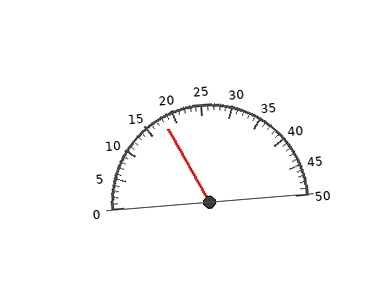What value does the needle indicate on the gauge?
The needle indicates approximately 18.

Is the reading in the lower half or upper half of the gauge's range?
The reading is in the lower half of the range (0 to 50).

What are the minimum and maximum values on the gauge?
The gauge ranges from 0 to 50.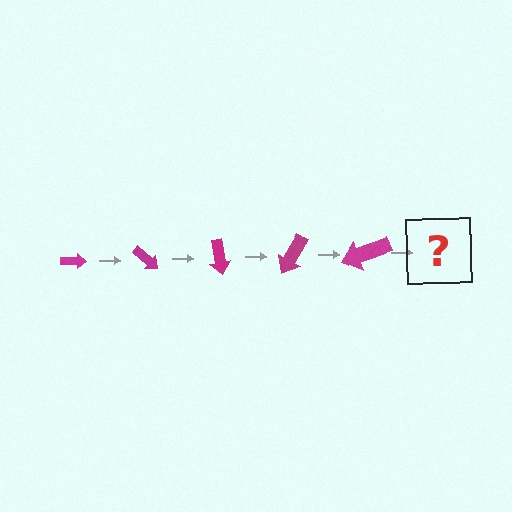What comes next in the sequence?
The next element should be an arrow, larger than the previous one and rotated 200 degrees from the start.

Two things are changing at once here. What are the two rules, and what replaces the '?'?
The two rules are that the arrow grows larger each step and it rotates 40 degrees each step. The '?' should be an arrow, larger than the previous one and rotated 200 degrees from the start.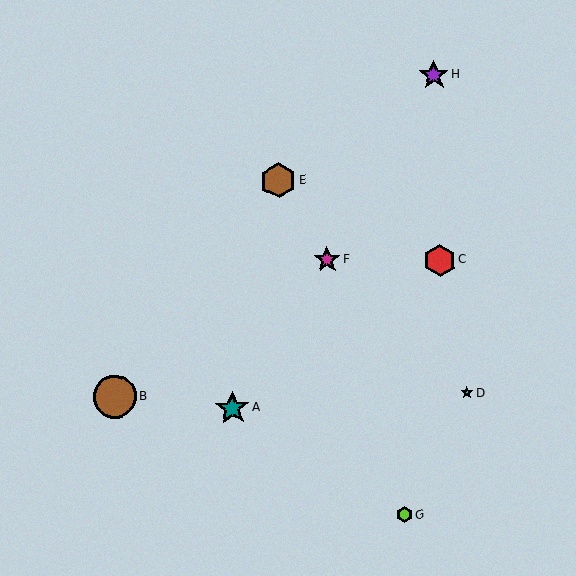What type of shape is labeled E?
Shape E is a brown hexagon.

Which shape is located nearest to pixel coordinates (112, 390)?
The brown circle (labeled B) at (115, 397) is nearest to that location.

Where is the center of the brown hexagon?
The center of the brown hexagon is at (278, 181).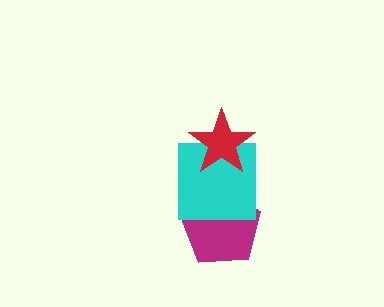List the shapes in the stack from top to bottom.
From top to bottom: the red star, the cyan square, the magenta pentagon.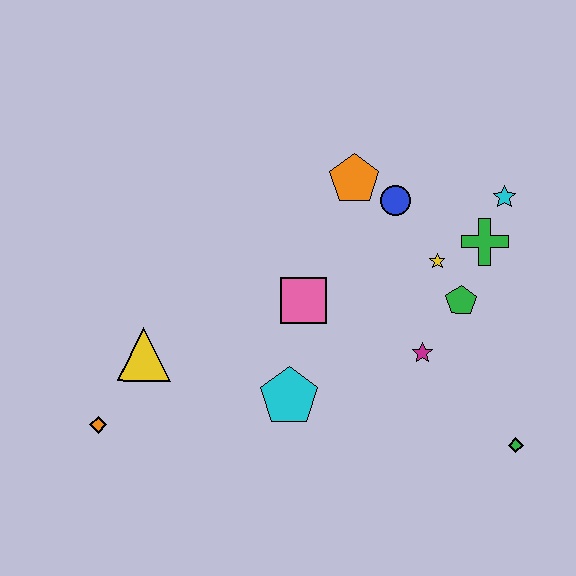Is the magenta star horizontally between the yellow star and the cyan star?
No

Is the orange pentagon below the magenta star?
No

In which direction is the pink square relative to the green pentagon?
The pink square is to the left of the green pentagon.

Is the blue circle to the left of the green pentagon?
Yes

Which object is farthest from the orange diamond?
The cyan star is farthest from the orange diamond.